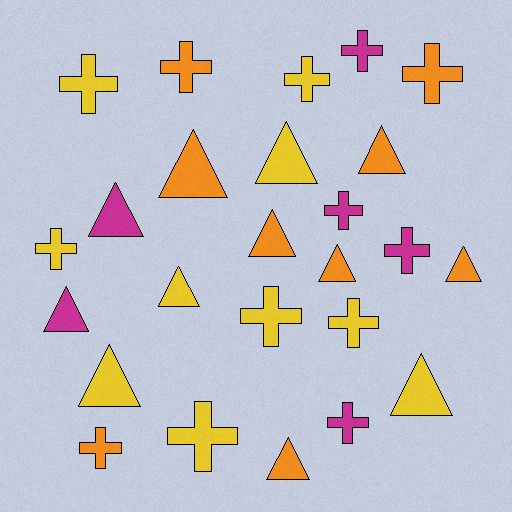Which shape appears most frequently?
Cross, with 13 objects.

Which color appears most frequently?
Yellow, with 10 objects.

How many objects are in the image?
There are 25 objects.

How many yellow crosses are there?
There are 6 yellow crosses.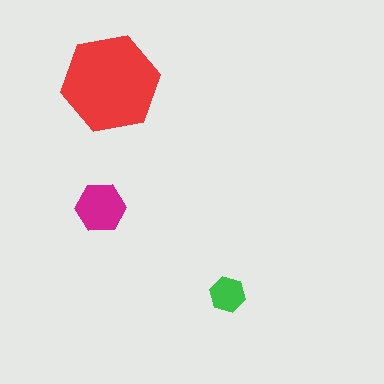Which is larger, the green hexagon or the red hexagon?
The red one.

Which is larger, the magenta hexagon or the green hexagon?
The magenta one.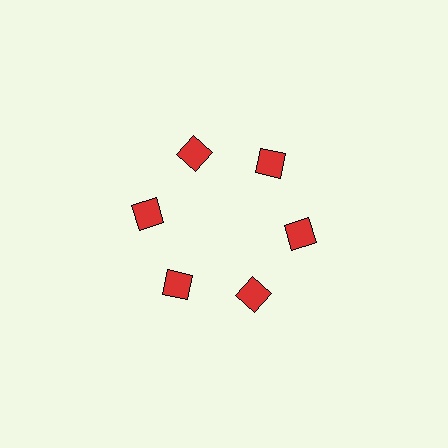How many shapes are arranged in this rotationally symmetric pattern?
There are 6 shapes, arranged in 6 groups of 1.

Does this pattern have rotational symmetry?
Yes, this pattern has 6-fold rotational symmetry. It looks the same after rotating 60 degrees around the center.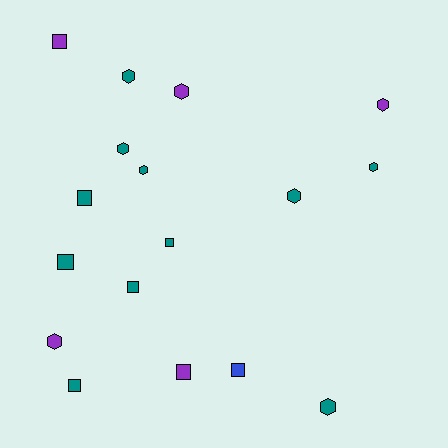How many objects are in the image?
There are 17 objects.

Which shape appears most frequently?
Hexagon, with 9 objects.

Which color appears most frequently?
Teal, with 11 objects.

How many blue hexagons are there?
There are no blue hexagons.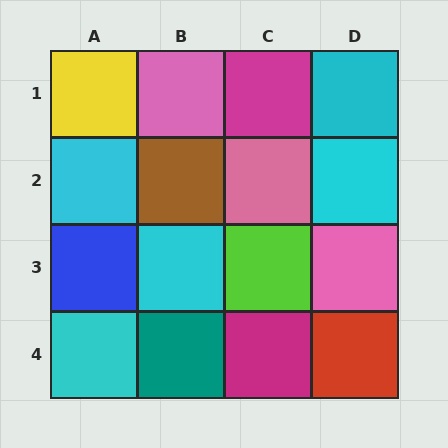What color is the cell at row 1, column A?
Yellow.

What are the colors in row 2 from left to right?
Cyan, brown, pink, cyan.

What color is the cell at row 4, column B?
Teal.